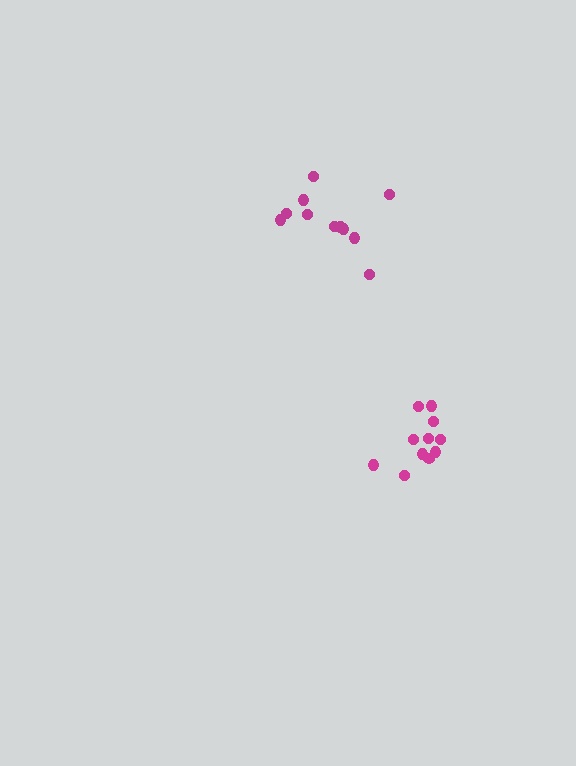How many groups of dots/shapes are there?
There are 2 groups.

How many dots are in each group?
Group 1: 11 dots, Group 2: 11 dots (22 total).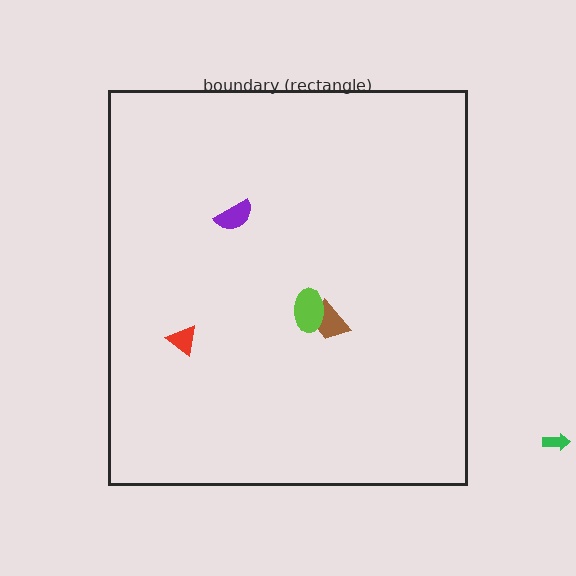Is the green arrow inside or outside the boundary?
Outside.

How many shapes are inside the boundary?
4 inside, 1 outside.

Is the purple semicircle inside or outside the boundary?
Inside.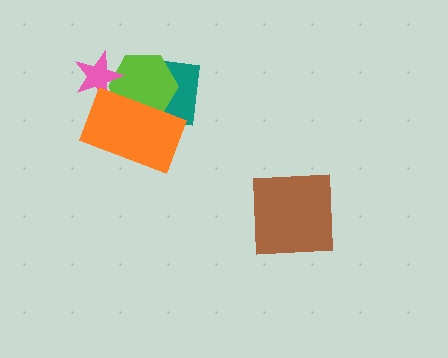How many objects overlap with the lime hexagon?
3 objects overlap with the lime hexagon.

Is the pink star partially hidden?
Yes, it is partially covered by another shape.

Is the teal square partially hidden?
Yes, it is partially covered by another shape.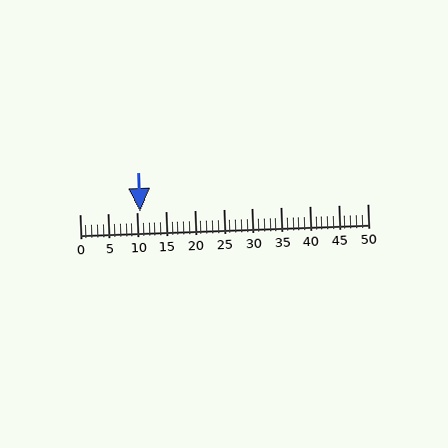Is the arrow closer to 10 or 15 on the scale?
The arrow is closer to 10.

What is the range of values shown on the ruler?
The ruler shows values from 0 to 50.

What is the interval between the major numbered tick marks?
The major tick marks are spaced 5 units apart.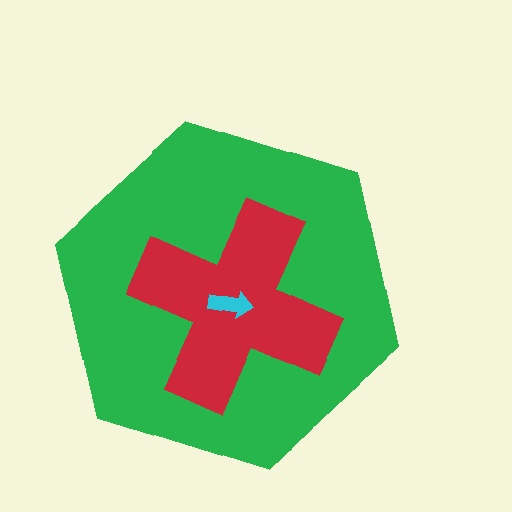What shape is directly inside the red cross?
The cyan arrow.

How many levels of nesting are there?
3.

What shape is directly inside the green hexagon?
The red cross.